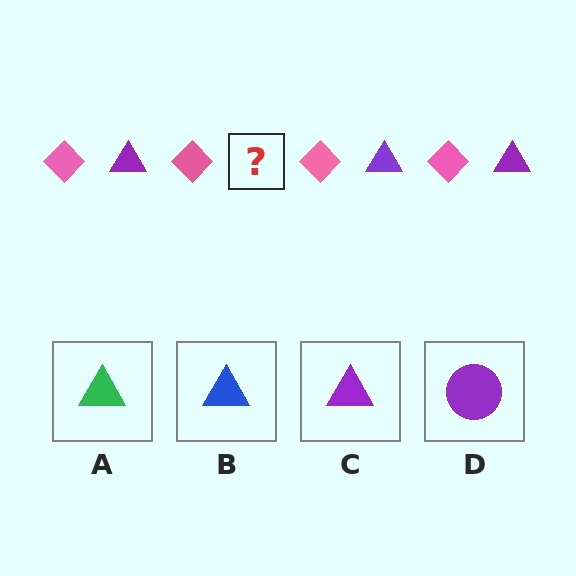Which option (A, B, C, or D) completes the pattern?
C.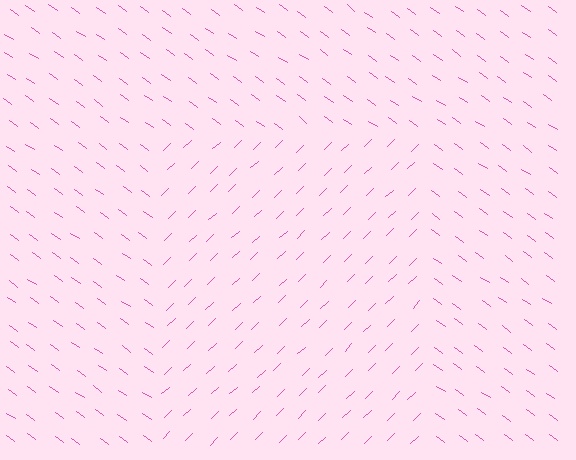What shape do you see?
I see a rectangle.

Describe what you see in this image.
The image is filled with small pink line segments. A rectangle region in the image has lines oriented differently from the surrounding lines, creating a visible texture boundary.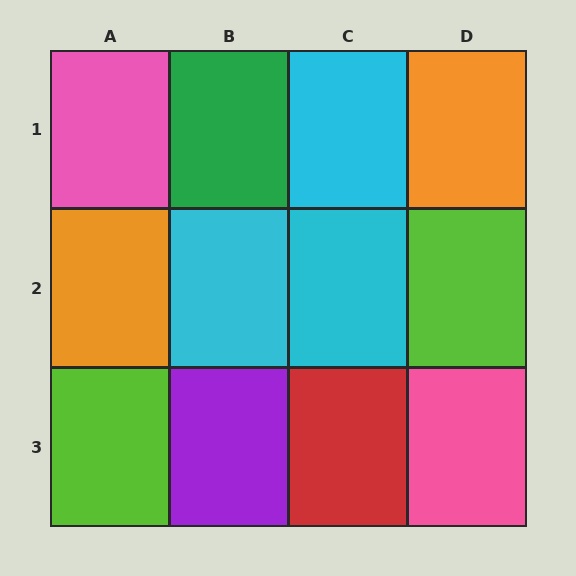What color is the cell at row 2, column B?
Cyan.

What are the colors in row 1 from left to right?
Pink, green, cyan, orange.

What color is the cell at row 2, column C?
Cyan.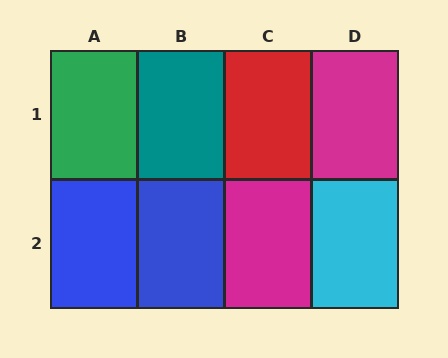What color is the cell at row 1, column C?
Red.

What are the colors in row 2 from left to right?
Blue, blue, magenta, cyan.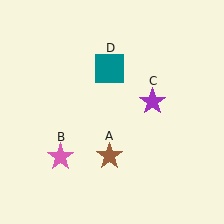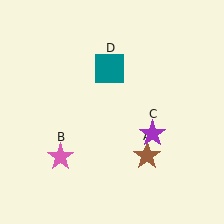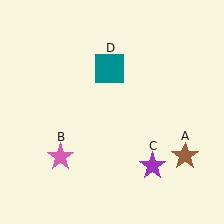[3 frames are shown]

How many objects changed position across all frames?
2 objects changed position: brown star (object A), purple star (object C).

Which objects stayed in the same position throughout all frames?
Pink star (object B) and teal square (object D) remained stationary.